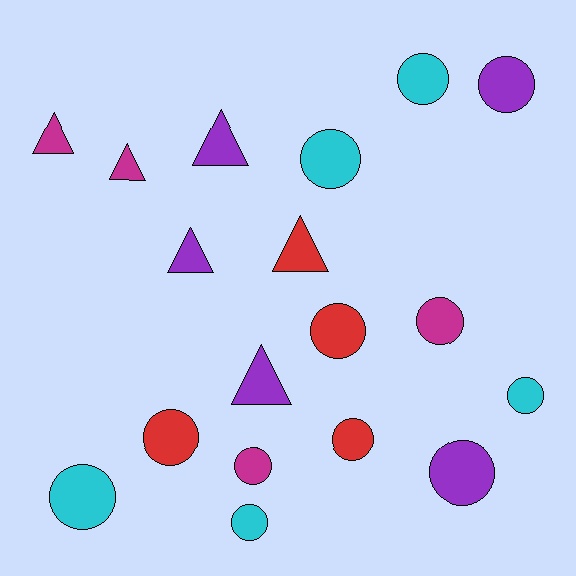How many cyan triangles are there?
There are no cyan triangles.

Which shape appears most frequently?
Circle, with 12 objects.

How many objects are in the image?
There are 18 objects.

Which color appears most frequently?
Cyan, with 5 objects.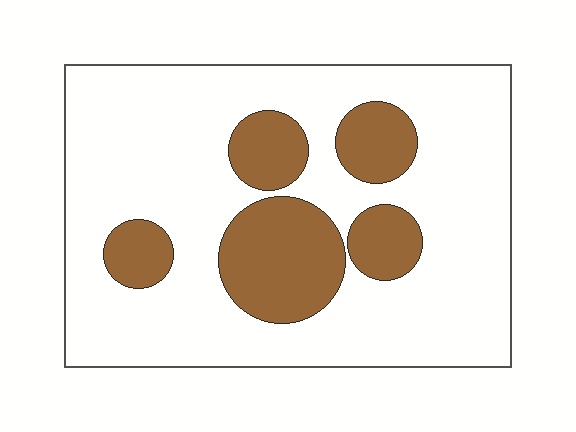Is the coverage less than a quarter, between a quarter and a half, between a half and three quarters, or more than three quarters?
Less than a quarter.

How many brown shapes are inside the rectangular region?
5.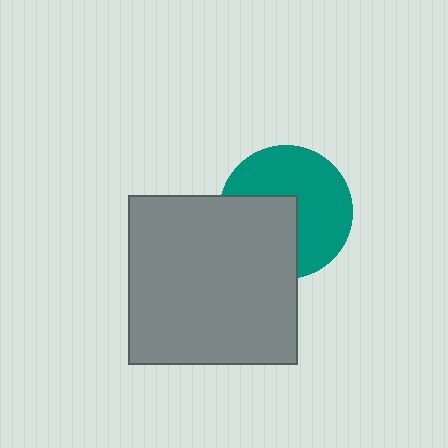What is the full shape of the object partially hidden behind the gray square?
The partially hidden object is a teal circle.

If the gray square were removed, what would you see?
You would see the complete teal circle.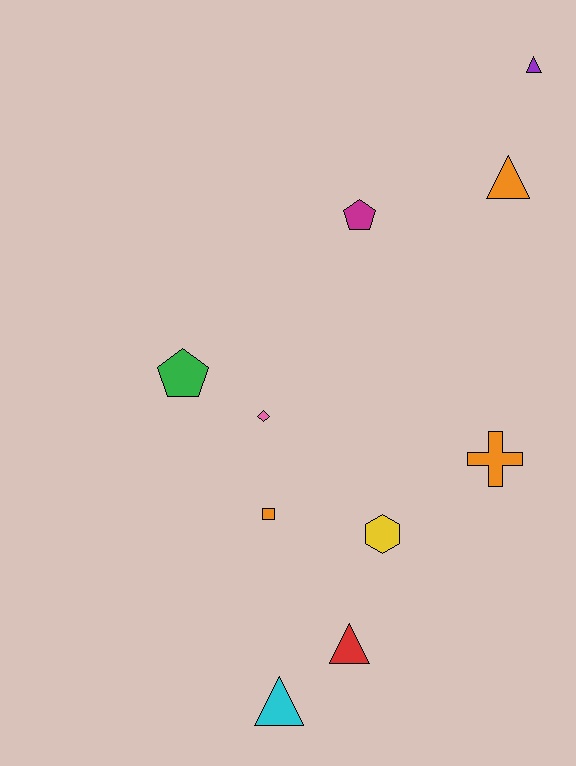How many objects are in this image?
There are 10 objects.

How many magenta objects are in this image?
There is 1 magenta object.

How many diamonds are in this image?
There is 1 diamond.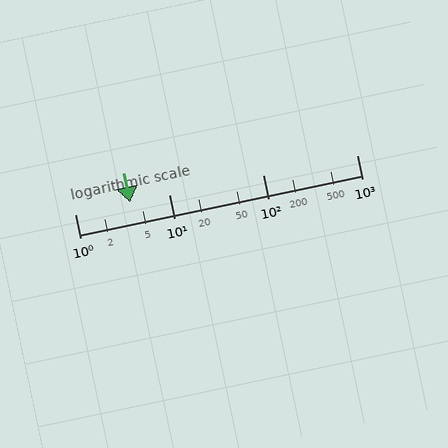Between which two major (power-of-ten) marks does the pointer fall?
The pointer is between 1 and 10.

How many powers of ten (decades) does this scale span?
The scale spans 3 decades, from 1 to 1000.